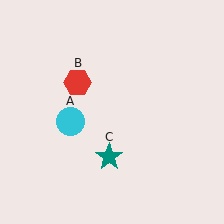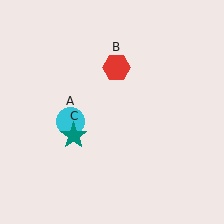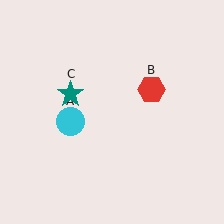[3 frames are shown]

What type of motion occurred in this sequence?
The red hexagon (object B), teal star (object C) rotated clockwise around the center of the scene.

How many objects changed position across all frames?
2 objects changed position: red hexagon (object B), teal star (object C).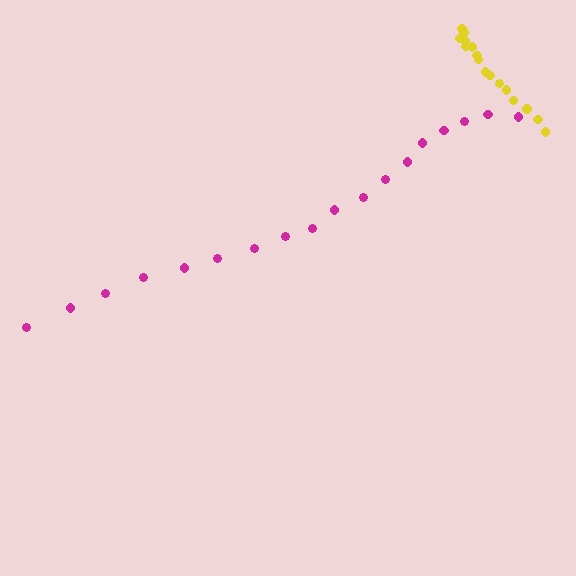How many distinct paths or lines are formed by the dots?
There are 2 distinct paths.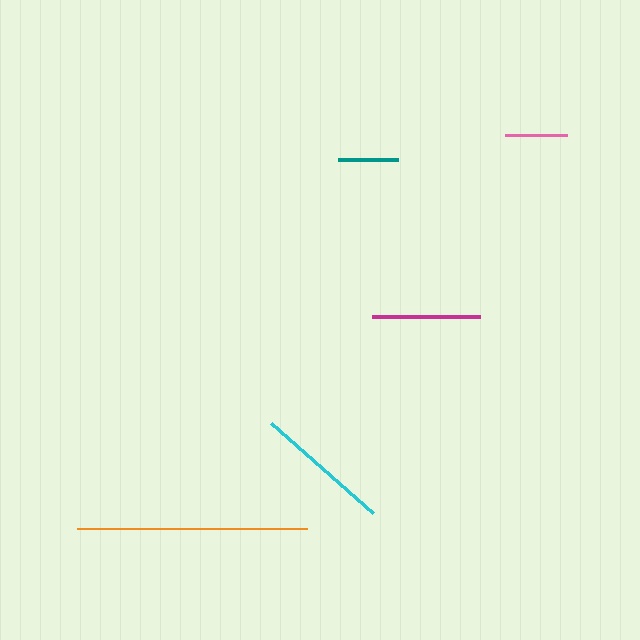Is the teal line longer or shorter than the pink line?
The pink line is longer than the teal line.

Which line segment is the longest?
The orange line is the longest at approximately 229 pixels.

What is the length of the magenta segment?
The magenta segment is approximately 108 pixels long.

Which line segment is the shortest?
The teal line is the shortest at approximately 60 pixels.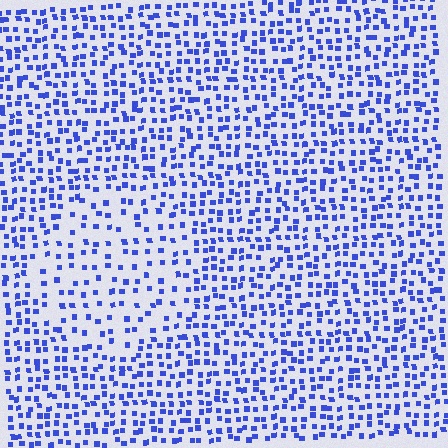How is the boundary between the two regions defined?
The boundary is defined by a change in element density (approximately 1.8x ratio). All elements are the same color, size, and shape.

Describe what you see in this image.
The image contains small blue elements arranged at two different densities. A circle-shaped region is visible where the elements are less densely packed than the surrounding area.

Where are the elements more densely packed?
The elements are more densely packed outside the circle boundary.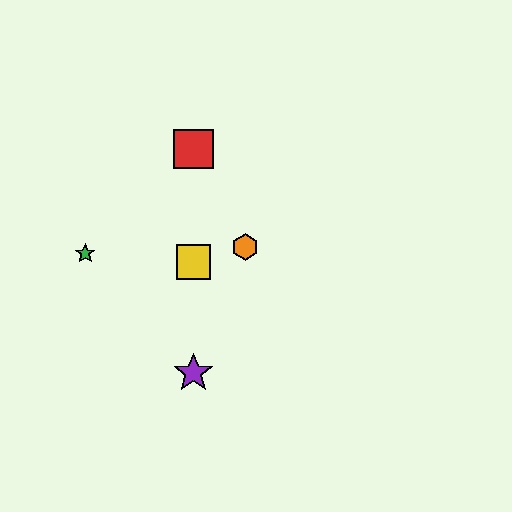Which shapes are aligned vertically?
The red square, the blue square, the yellow square, the purple star are aligned vertically.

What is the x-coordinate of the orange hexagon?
The orange hexagon is at x≈245.